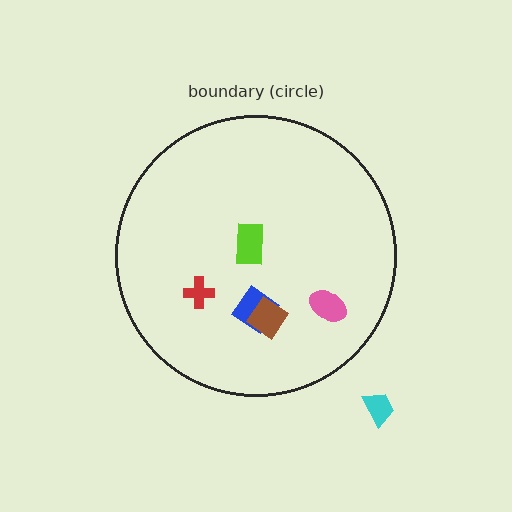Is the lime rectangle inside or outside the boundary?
Inside.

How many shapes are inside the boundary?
5 inside, 1 outside.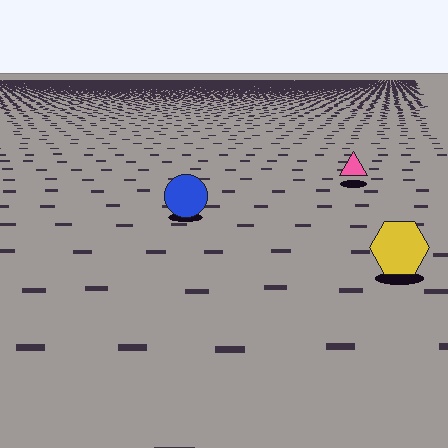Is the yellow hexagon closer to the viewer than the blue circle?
Yes. The yellow hexagon is closer — you can tell from the texture gradient: the ground texture is coarser near it.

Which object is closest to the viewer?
The yellow hexagon is closest. The texture marks near it are larger and more spread out.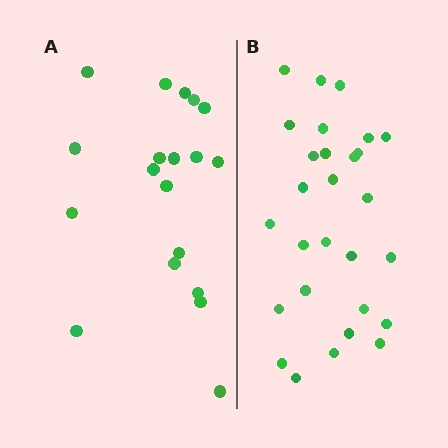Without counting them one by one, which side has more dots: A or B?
Region B (the right region) has more dots.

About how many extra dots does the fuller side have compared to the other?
Region B has roughly 8 or so more dots than region A.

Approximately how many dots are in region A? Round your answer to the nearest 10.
About 20 dots. (The exact count is 19, which rounds to 20.)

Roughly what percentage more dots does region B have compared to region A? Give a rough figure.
About 45% more.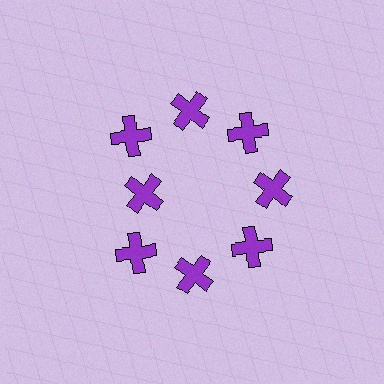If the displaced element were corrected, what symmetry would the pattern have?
It would have 8-fold rotational symmetry — the pattern would map onto itself every 45 degrees.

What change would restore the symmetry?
The symmetry would be restored by moving it outward, back onto the ring so that all 8 crosses sit at equal angles and equal distance from the center.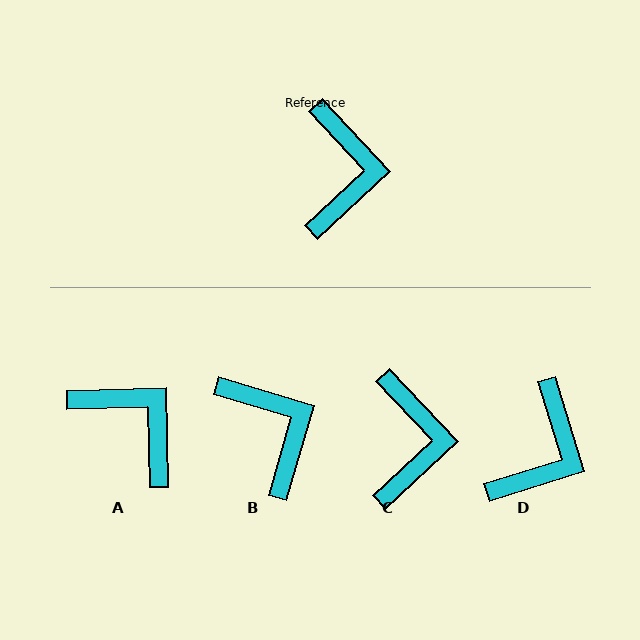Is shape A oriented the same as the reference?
No, it is off by about 48 degrees.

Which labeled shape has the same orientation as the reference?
C.